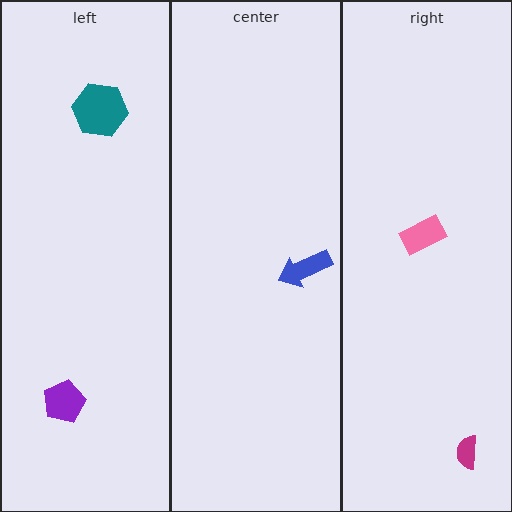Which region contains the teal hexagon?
The left region.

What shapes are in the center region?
The blue arrow.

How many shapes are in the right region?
2.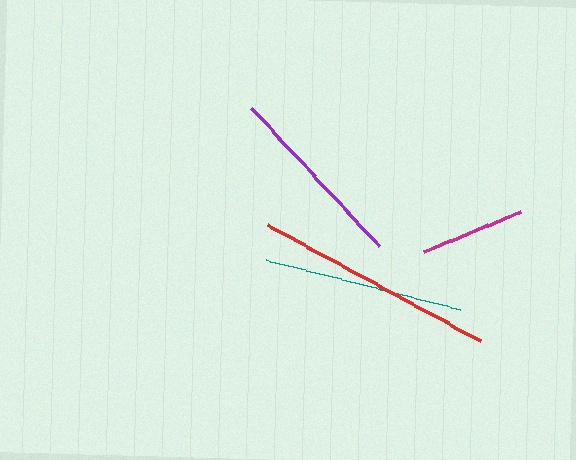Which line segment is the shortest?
The magenta line is the shortest at approximately 103 pixels.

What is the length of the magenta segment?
The magenta segment is approximately 103 pixels long.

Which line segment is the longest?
The red line is the longest at approximately 243 pixels.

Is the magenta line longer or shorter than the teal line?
The teal line is longer than the magenta line.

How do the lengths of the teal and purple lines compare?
The teal and purple lines are approximately the same length.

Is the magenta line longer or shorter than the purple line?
The purple line is longer than the magenta line.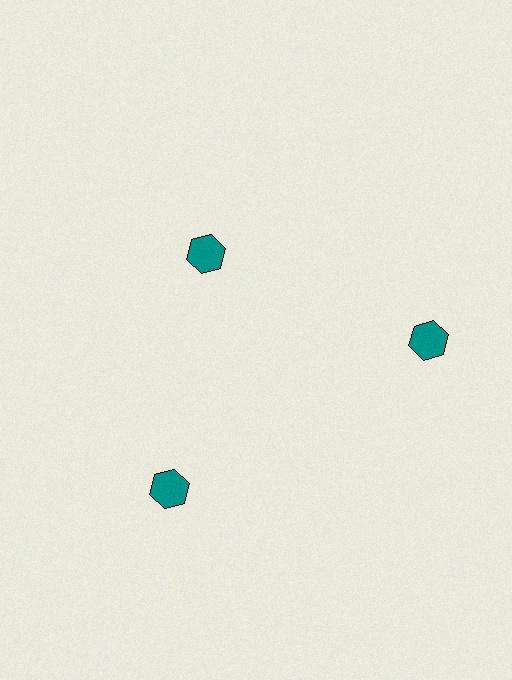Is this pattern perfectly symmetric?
No. The 3 teal hexagons are arranged in a ring, but one element near the 11 o'clock position is pulled inward toward the center, breaking the 3-fold rotational symmetry.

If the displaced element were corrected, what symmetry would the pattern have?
It would have 3-fold rotational symmetry — the pattern would map onto itself every 120 degrees.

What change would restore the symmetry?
The symmetry would be restored by moving it outward, back onto the ring so that all 3 hexagons sit at equal angles and equal distance from the center.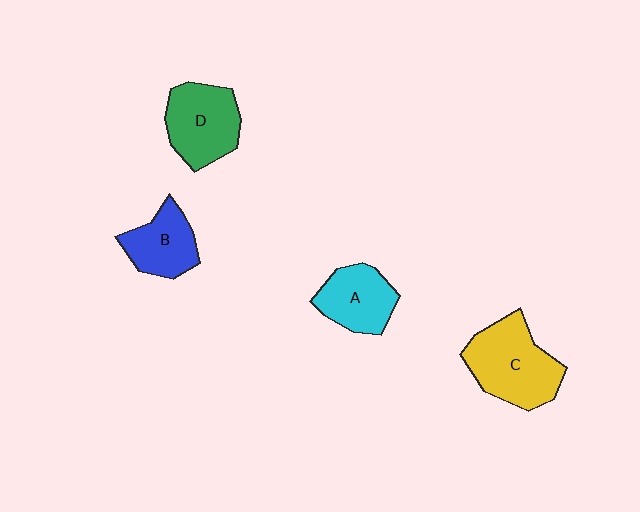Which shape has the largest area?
Shape C (yellow).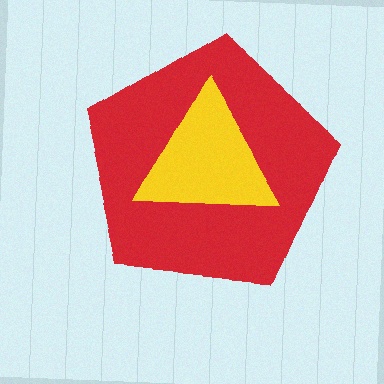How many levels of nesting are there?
2.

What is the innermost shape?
The yellow triangle.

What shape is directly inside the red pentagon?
The yellow triangle.